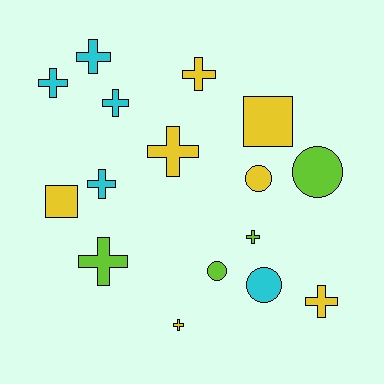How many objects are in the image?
There are 16 objects.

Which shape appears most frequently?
Cross, with 10 objects.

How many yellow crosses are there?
There are 4 yellow crosses.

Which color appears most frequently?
Yellow, with 7 objects.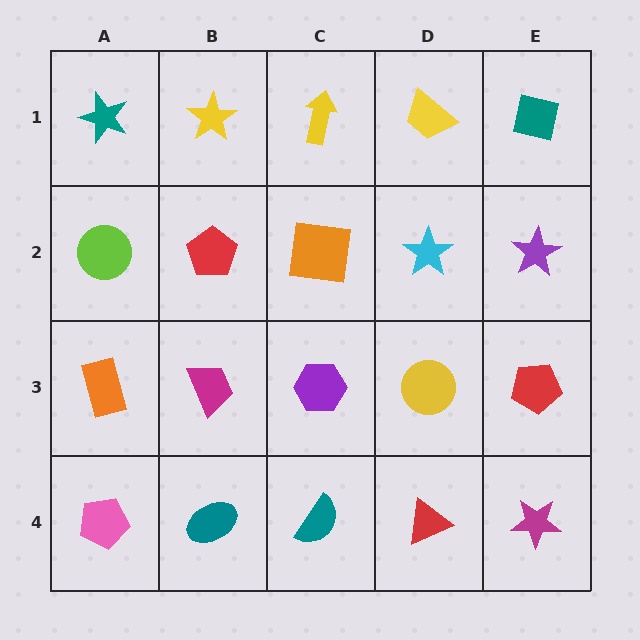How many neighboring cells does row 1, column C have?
3.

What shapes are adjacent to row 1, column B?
A red pentagon (row 2, column B), a teal star (row 1, column A), a yellow arrow (row 1, column C).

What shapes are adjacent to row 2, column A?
A teal star (row 1, column A), an orange rectangle (row 3, column A), a red pentagon (row 2, column B).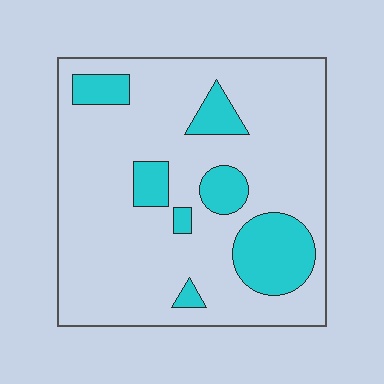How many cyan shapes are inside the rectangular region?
7.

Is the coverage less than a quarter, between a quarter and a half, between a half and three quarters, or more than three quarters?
Less than a quarter.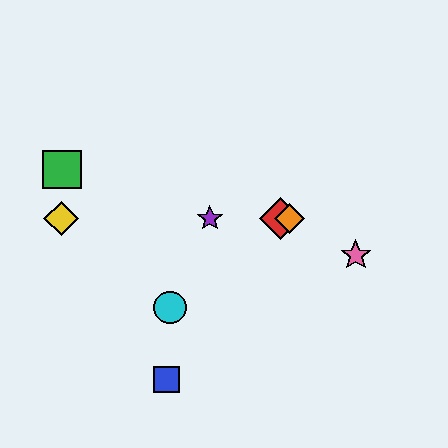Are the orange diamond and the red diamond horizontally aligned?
Yes, both are at y≈218.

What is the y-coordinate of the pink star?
The pink star is at y≈255.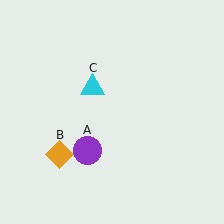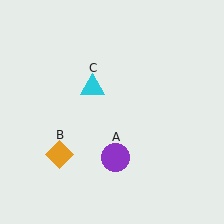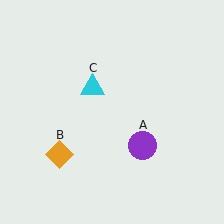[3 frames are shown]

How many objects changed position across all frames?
1 object changed position: purple circle (object A).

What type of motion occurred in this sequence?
The purple circle (object A) rotated counterclockwise around the center of the scene.